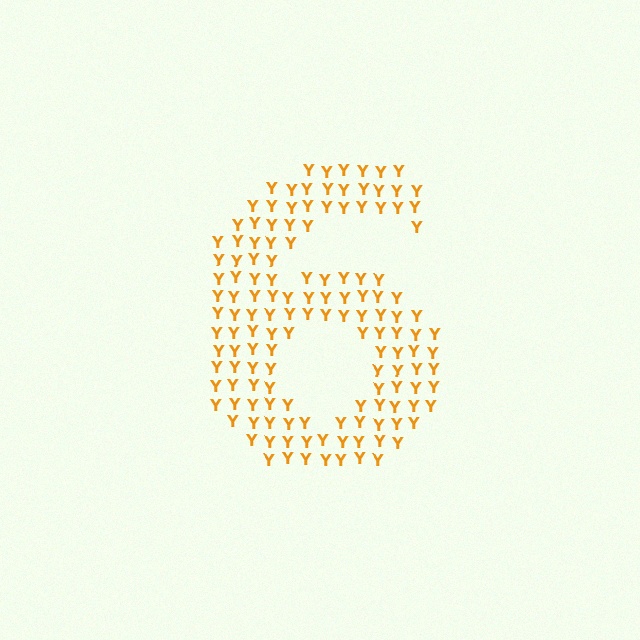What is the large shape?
The large shape is the digit 6.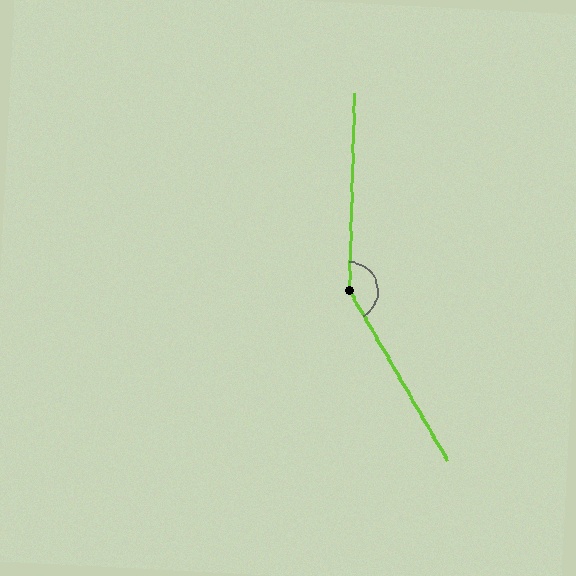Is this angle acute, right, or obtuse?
It is obtuse.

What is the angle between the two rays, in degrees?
Approximately 148 degrees.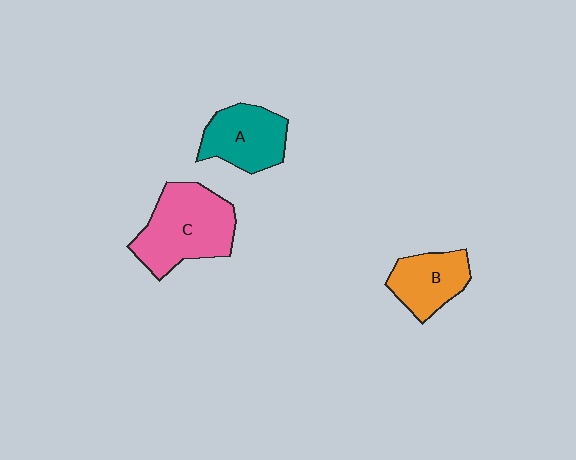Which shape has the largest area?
Shape C (pink).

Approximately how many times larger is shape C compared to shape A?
Approximately 1.4 times.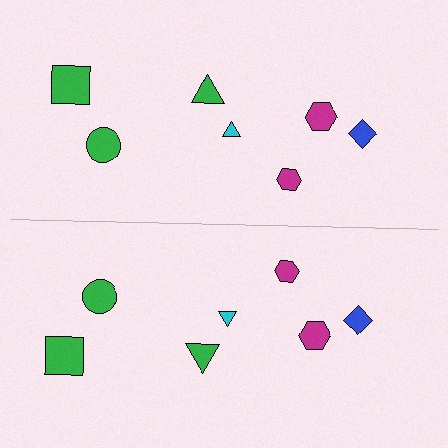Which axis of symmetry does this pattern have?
The pattern has a horizontal axis of symmetry running through the center of the image.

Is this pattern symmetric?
Yes, this pattern has bilateral (reflection) symmetry.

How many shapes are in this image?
There are 14 shapes in this image.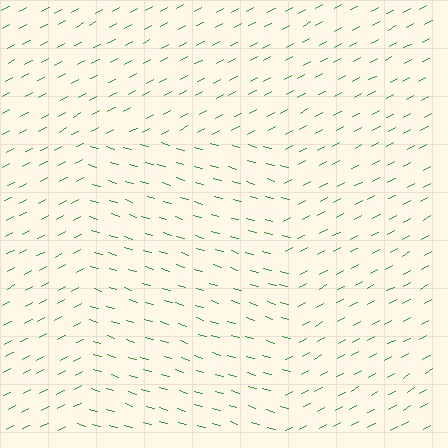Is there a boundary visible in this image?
Yes, there is a texture boundary formed by a change in line orientation.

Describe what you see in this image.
The image is filled with small green line segments. A rectangle region in the image has lines oriented differently from the surrounding lines, creating a visible texture boundary.